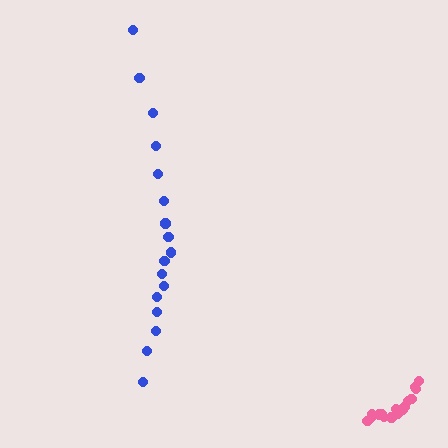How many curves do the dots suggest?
There are 2 distinct paths.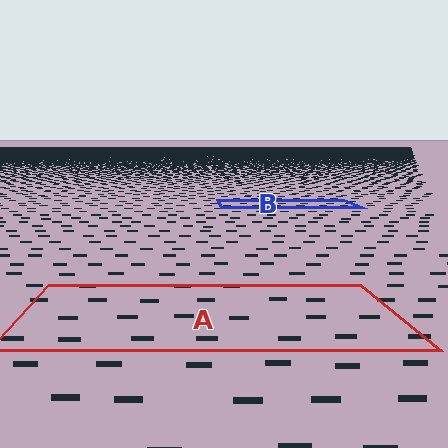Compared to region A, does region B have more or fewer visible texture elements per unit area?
Region B has more texture elements per unit area — they are packed more densely because it is farther away.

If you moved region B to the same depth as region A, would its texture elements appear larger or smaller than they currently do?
They would appear larger. At a closer depth, the same texture elements are projected at a bigger on-screen size.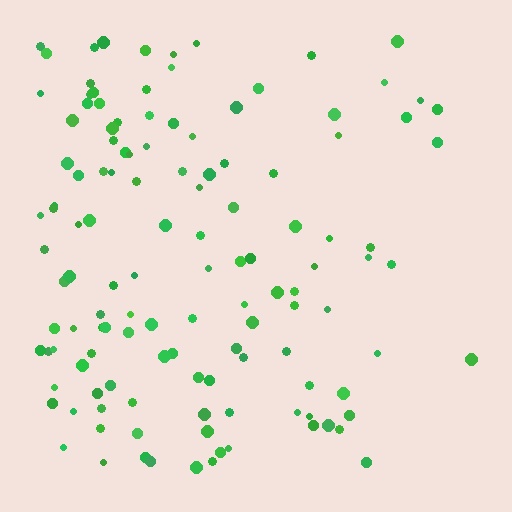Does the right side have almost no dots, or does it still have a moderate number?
Still a moderate number, just noticeably fewer than the left.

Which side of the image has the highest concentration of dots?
The left.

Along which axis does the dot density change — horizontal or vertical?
Horizontal.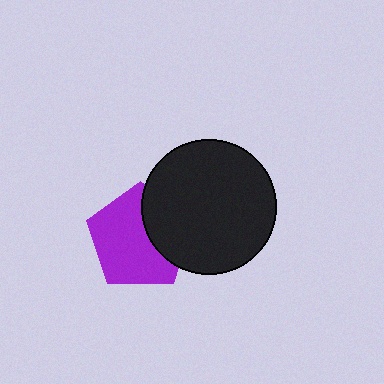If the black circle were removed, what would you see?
You would see the complete purple pentagon.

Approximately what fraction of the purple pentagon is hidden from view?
Roughly 33% of the purple pentagon is hidden behind the black circle.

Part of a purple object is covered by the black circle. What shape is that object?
It is a pentagon.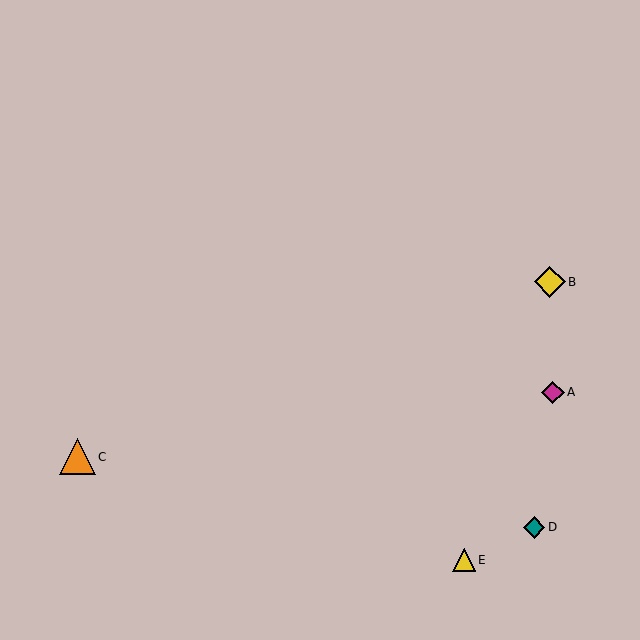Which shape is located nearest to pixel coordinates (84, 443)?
The orange triangle (labeled C) at (77, 457) is nearest to that location.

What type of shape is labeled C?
Shape C is an orange triangle.